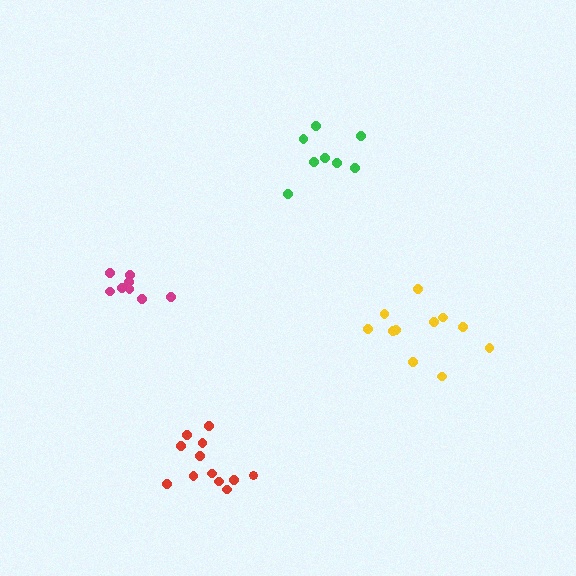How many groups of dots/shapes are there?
There are 4 groups.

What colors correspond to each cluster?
The clusters are colored: yellow, green, magenta, red.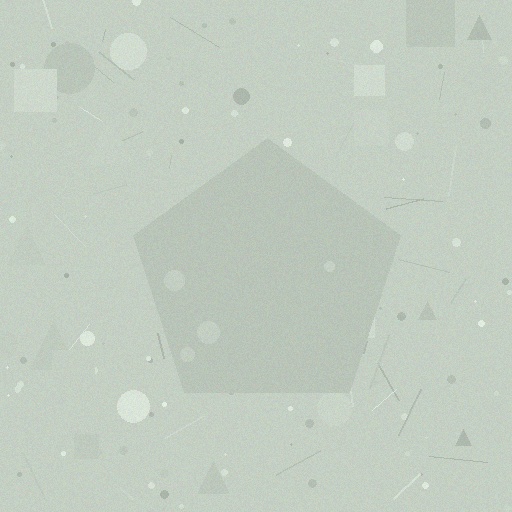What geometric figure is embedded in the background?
A pentagon is embedded in the background.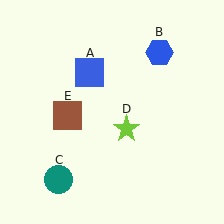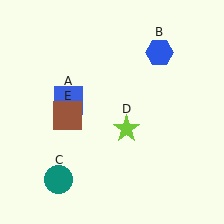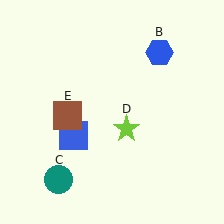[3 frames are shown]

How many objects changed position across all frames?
1 object changed position: blue square (object A).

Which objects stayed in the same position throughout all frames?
Blue hexagon (object B) and teal circle (object C) and lime star (object D) and brown square (object E) remained stationary.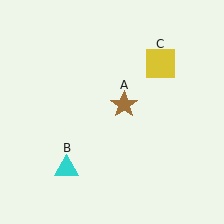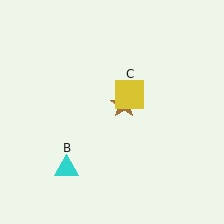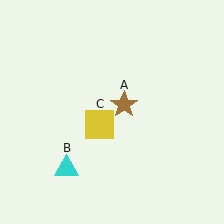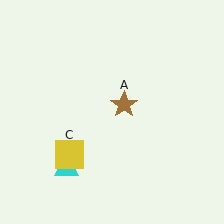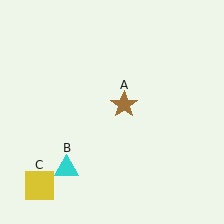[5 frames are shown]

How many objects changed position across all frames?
1 object changed position: yellow square (object C).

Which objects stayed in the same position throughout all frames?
Brown star (object A) and cyan triangle (object B) remained stationary.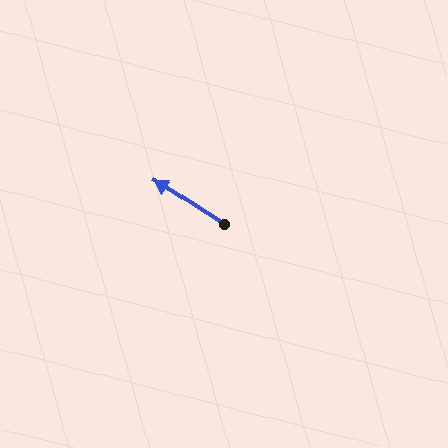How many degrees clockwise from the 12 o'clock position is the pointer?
Approximately 303 degrees.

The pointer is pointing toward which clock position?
Roughly 10 o'clock.